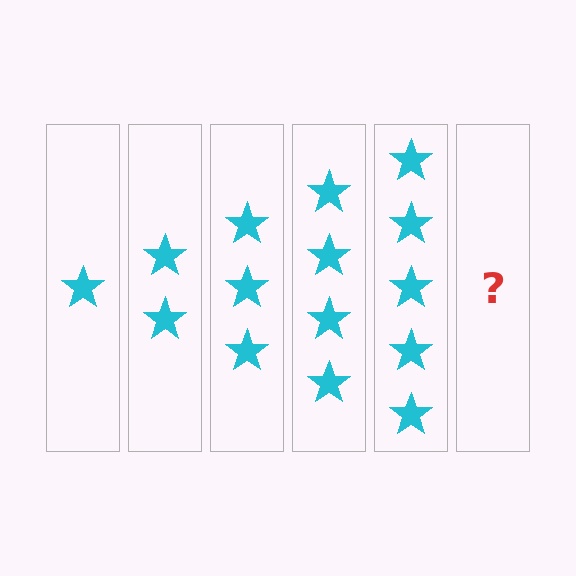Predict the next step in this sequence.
The next step is 6 stars.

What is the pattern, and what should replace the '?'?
The pattern is that each step adds one more star. The '?' should be 6 stars.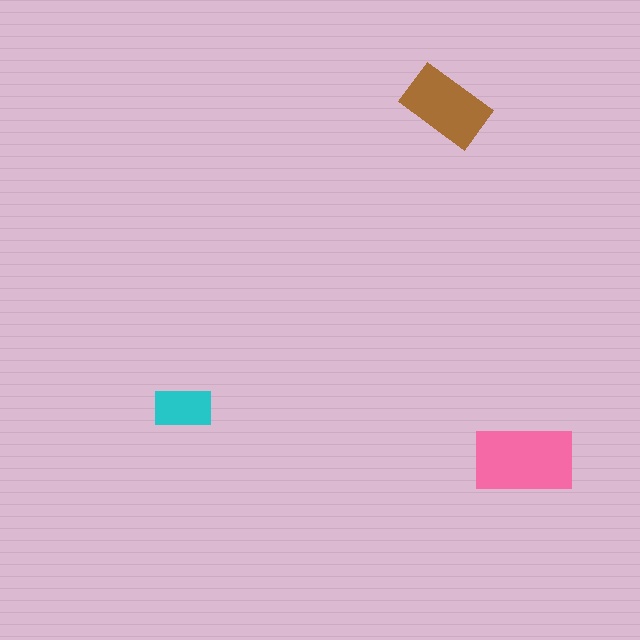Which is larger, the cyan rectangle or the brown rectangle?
The brown one.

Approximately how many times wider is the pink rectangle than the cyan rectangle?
About 1.5 times wider.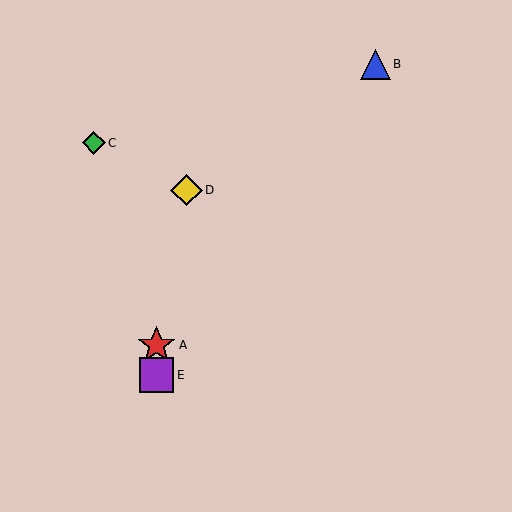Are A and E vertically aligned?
Yes, both are at x≈156.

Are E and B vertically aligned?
No, E is at x≈156 and B is at x≈375.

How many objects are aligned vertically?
2 objects (A, E) are aligned vertically.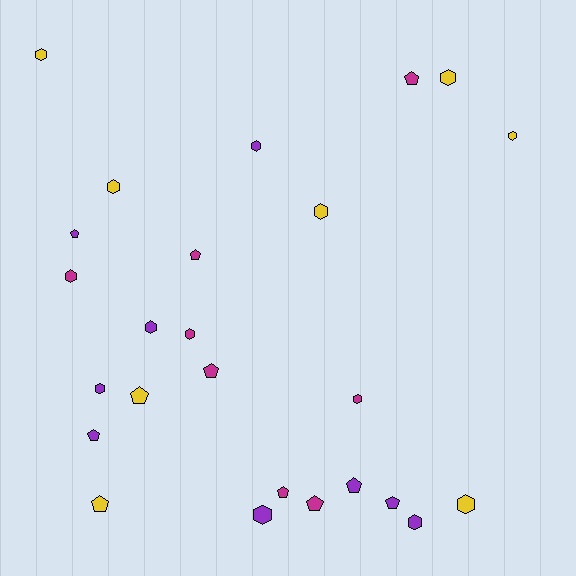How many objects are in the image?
There are 25 objects.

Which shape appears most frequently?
Hexagon, with 14 objects.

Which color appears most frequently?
Purple, with 9 objects.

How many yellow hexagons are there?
There are 6 yellow hexagons.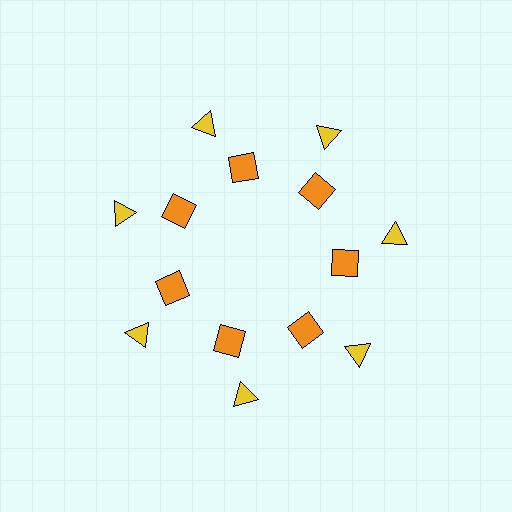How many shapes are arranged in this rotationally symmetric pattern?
There are 14 shapes, arranged in 7 groups of 2.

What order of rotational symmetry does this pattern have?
This pattern has 7-fold rotational symmetry.